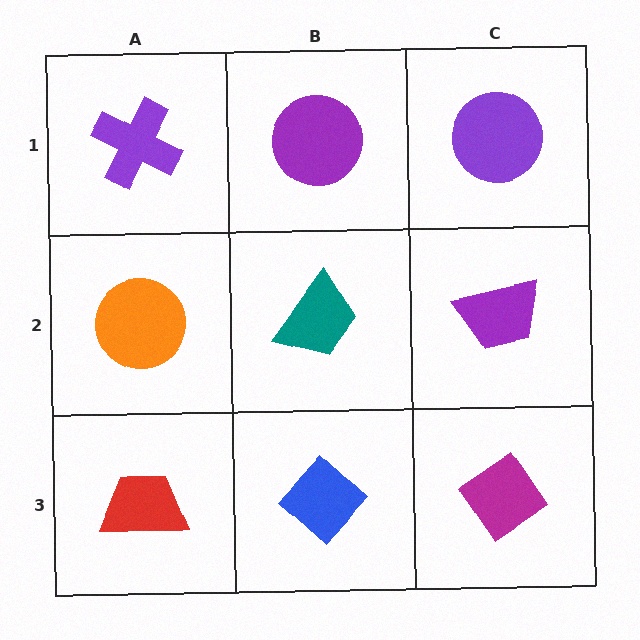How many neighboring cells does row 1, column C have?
2.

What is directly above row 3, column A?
An orange circle.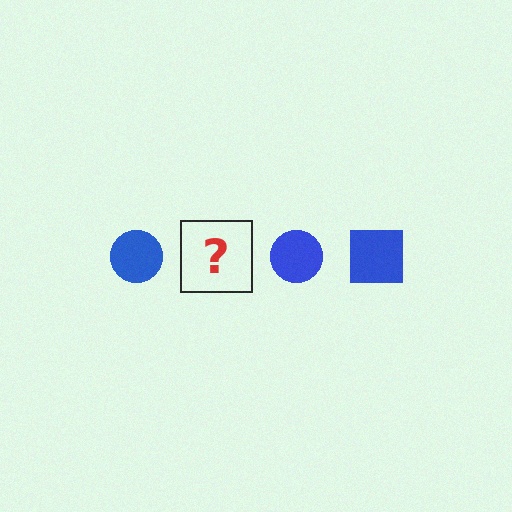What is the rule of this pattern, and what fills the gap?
The rule is that the pattern cycles through circle, square shapes in blue. The gap should be filled with a blue square.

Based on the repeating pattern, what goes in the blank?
The blank should be a blue square.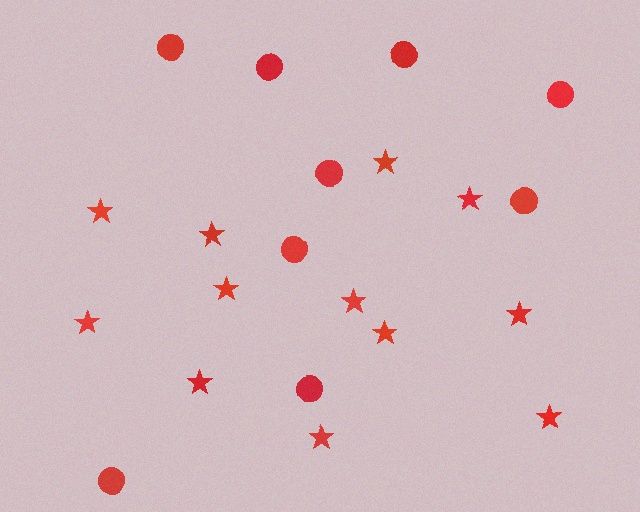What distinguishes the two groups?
There are 2 groups: one group of stars (12) and one group of circles (9).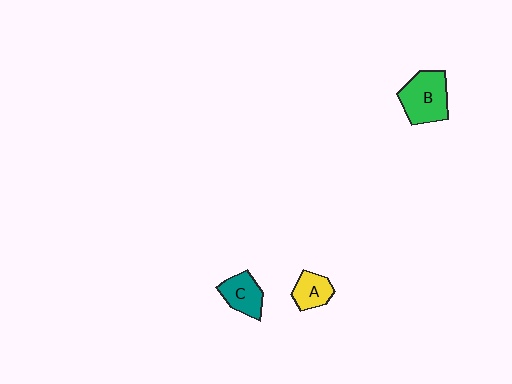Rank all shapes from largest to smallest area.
From largest to smallest: B (green), C (teal), A (yellow).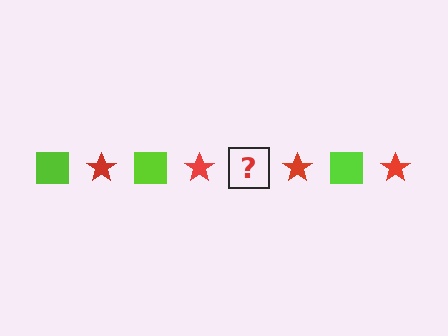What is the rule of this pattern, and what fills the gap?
The rule is that the pattern alternates between lime square and red star. The gap should be filled with a lime square.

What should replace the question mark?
The question mark should be replaced with a lime square.